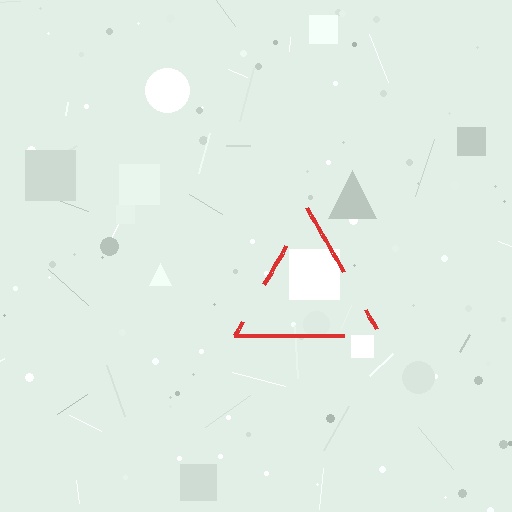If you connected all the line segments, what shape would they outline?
They would outline a triangle.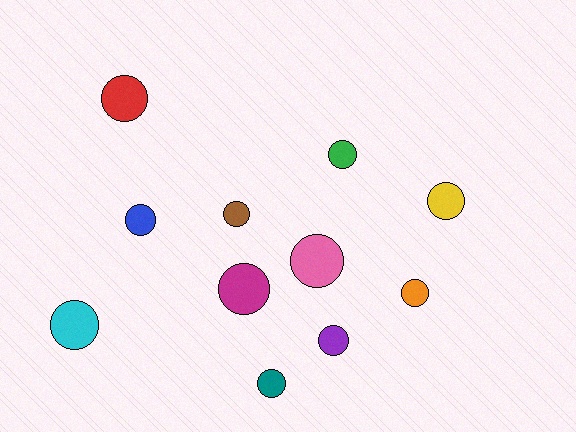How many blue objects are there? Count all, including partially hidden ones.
There is 1 blue object.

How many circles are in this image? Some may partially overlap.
There are 11 circles.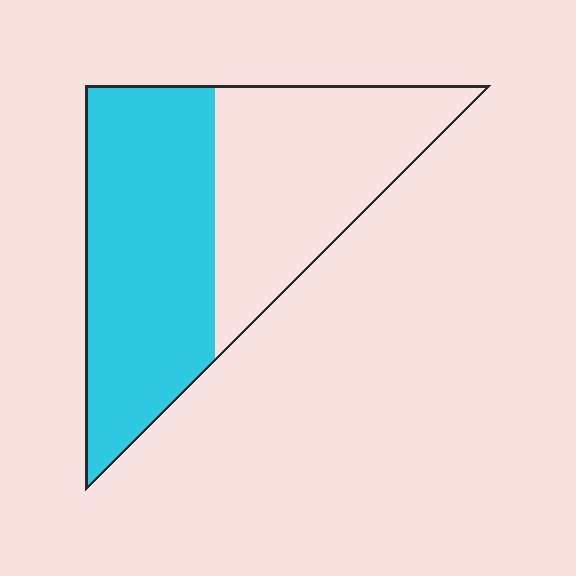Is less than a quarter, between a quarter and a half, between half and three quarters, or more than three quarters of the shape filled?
Between half and three quarters.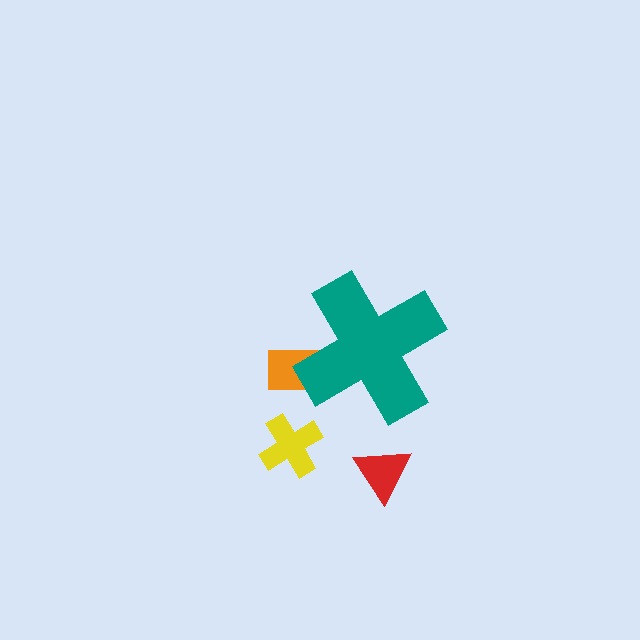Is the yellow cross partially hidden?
No, the yellow cross is fully visible.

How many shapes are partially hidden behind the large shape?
1 shape is partially hidden.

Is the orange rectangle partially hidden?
Yes, the orange rectangle is partially hidden behind the teal cross.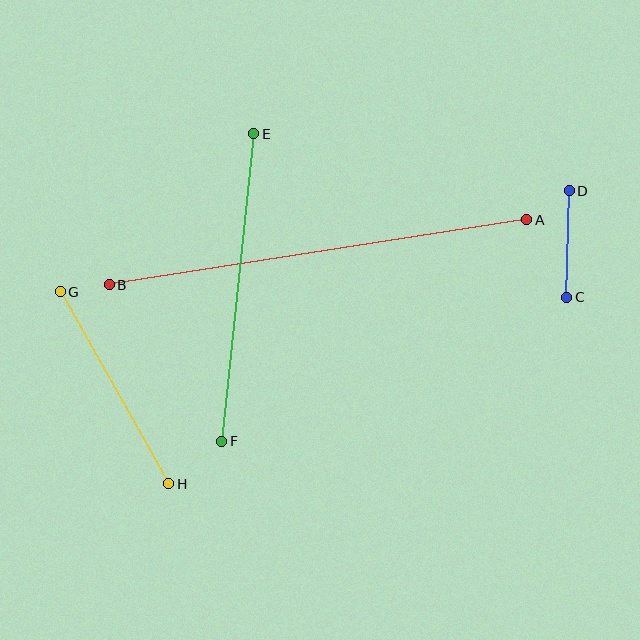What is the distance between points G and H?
The distance is approximately 220 pixels.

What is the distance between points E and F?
The distance is approximately 309 pixels.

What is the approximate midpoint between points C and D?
The midpoint is at approximately (568, 244) pixels.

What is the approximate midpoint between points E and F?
The midpoint is at approximately (238, 288) pixels.